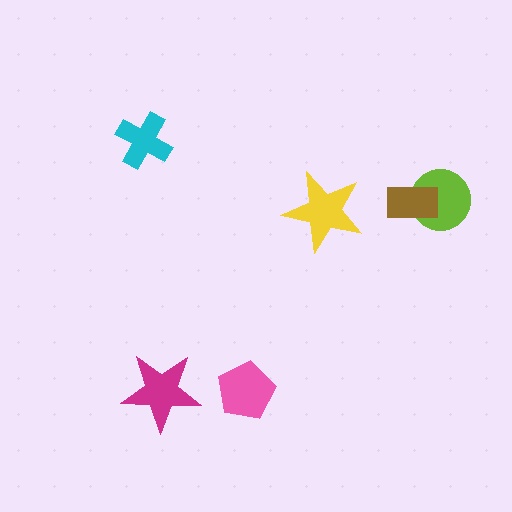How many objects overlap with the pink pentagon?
0 objects overlap with the pink pentagon.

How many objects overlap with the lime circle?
1 object overlaps with the lime circle.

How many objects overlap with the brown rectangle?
1 object overlaps with the brown rectangle.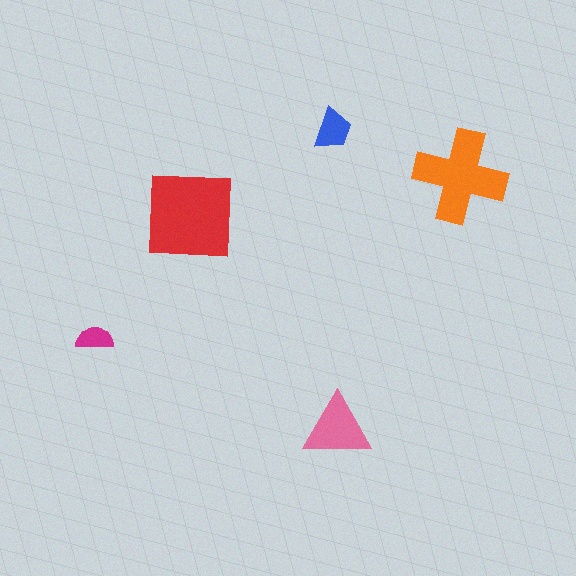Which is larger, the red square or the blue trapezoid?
The red square.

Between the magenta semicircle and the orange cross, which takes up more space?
The orange cross.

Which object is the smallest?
The magenta semicircle.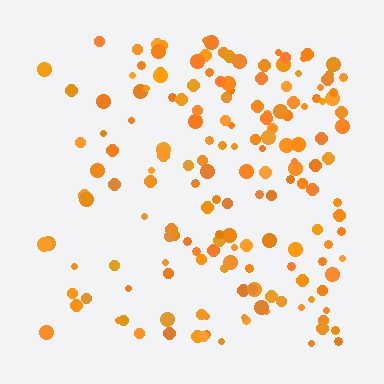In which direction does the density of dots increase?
From left to right, with the right side densest.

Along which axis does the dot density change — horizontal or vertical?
Horizontal.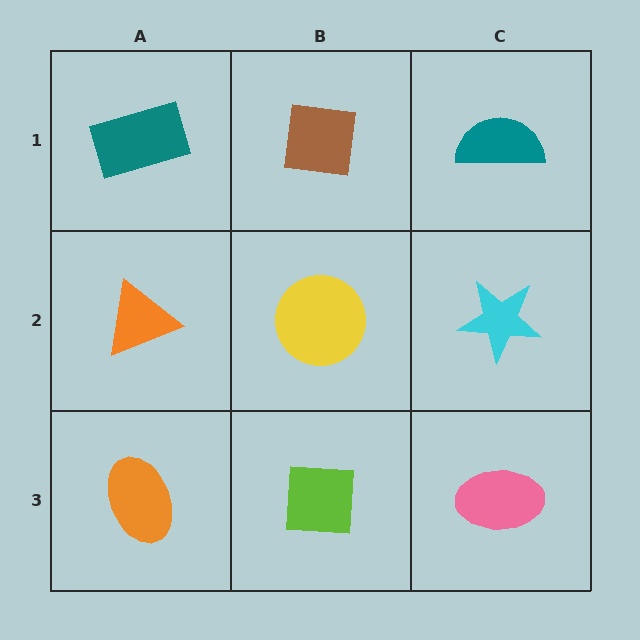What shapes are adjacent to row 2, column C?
A teal semicircle (row 1, column C), a pink ellipse (row 3, column C), a yellow circle (row 2, column B).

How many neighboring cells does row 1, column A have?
2.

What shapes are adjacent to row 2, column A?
A teal rectangle (row 1, column A), an orange ellipse (row 3, column A), a yellow circle (row 2, column B).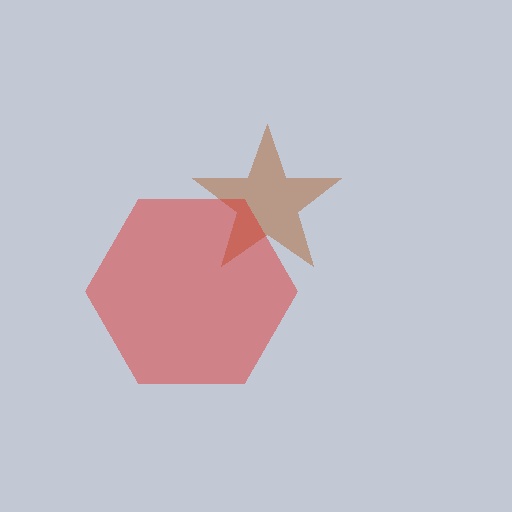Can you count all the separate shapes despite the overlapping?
Yes, there are 2 separate shapes.